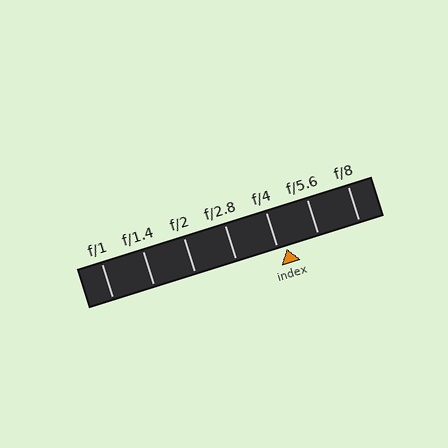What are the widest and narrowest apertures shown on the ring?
The widest aperture shown is f/1 and the narrowest is f/8.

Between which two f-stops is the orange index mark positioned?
The index mark is between f/4 and f/5.6.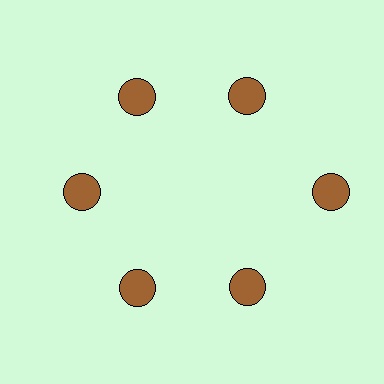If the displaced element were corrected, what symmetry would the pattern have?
It would have 6-fold rotational symmetry — the pattern would map onto itself every 60 degrees.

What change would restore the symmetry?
The symmetry would be restored by moving it inward, back onto the ring so that all 6 circles sit at equal angles and equal distance from the center.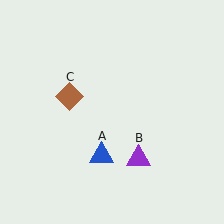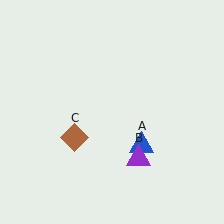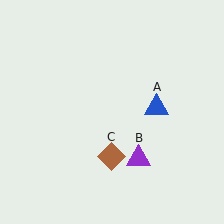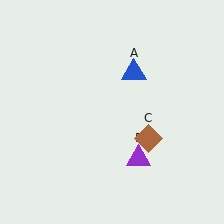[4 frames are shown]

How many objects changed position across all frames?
2 objects changed position: blue triangle (object A), brown diamond (object C).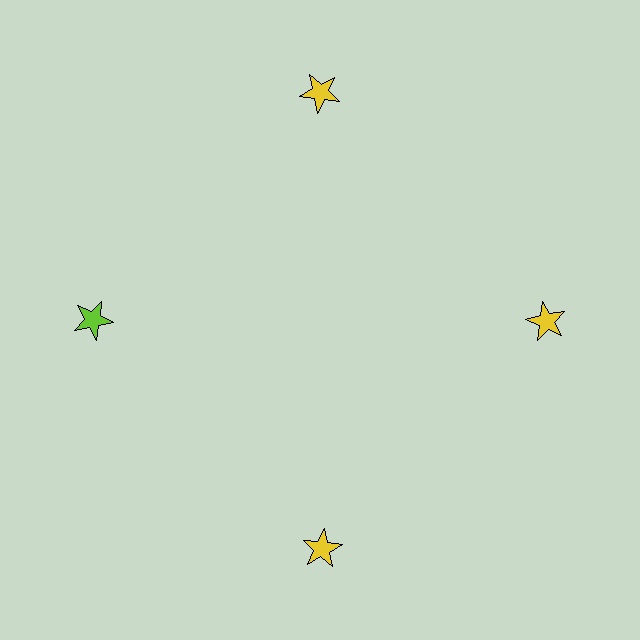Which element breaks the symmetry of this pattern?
The lime star at roughly the 9 o'clock position breaks the symmetry. All other shapes are yellow stars.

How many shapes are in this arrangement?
There are 4 shapes arranged in a ring pattern.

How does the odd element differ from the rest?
It has a different color: lime instead of yellow.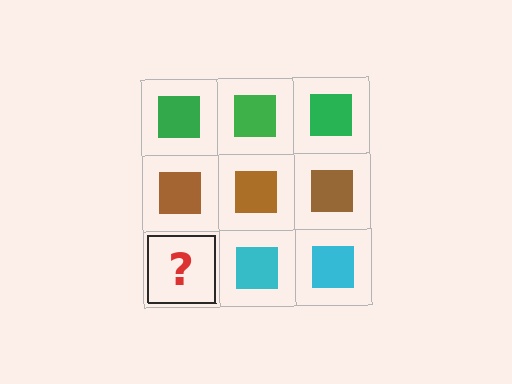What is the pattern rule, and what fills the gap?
The rule is that each row has a consistent color. The gap should be filled with a cyan square.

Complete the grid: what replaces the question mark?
The question mark should be replaced with a cyan square.